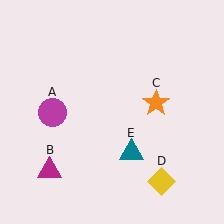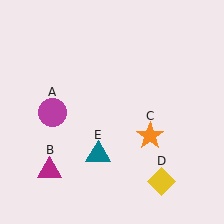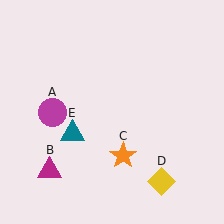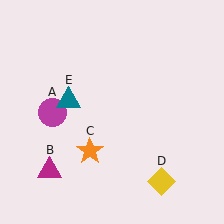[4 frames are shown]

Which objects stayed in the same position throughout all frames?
Magenta circle (object A) and magenta triangle (object B) and yellow diamond (object D) remained stationary.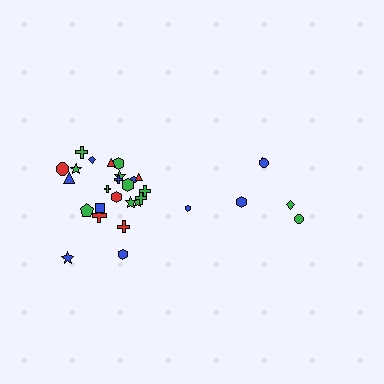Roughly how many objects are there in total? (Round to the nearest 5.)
Roughly 30 objects in total.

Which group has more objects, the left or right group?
The left group.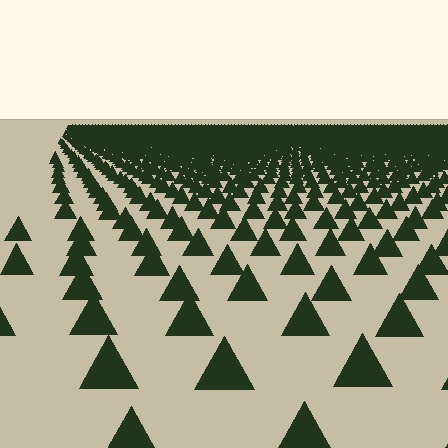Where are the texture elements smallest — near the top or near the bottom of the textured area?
Near the top.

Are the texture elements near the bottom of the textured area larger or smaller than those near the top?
Larger. Near the bottom, elements are closer to the viewer and appear at a bigger on-screen size.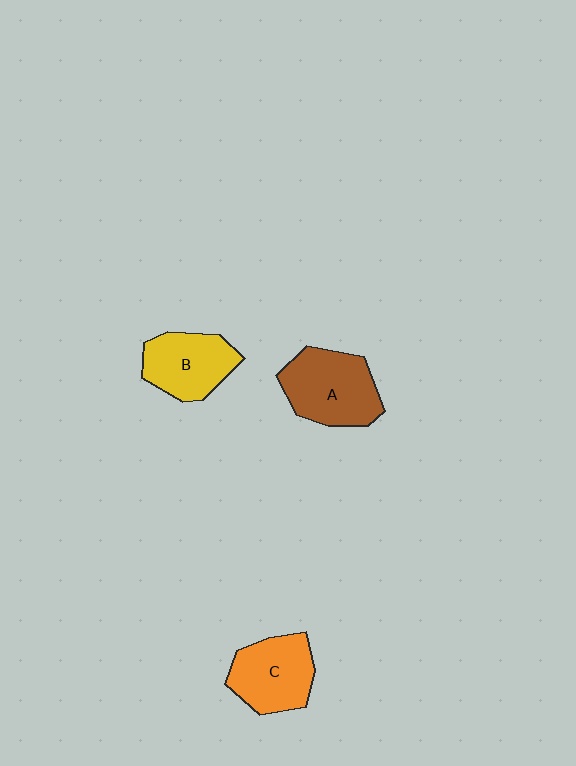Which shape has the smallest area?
Shape B (yellow).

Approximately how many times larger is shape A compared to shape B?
Approximately 1.2 times.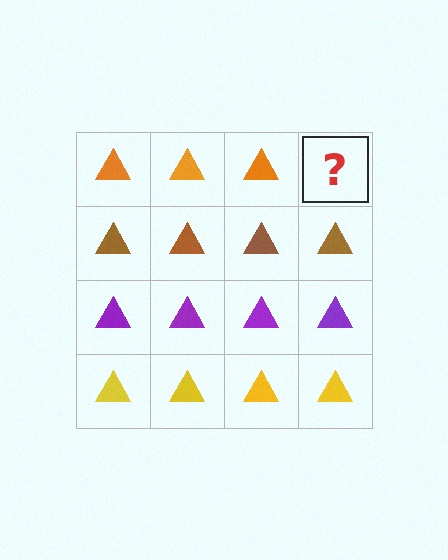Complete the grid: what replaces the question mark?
The question mark should be replaced with an orange triangle.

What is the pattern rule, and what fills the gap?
The rule is that each row has a consistent color. The gap should be filled with an orange triangle.